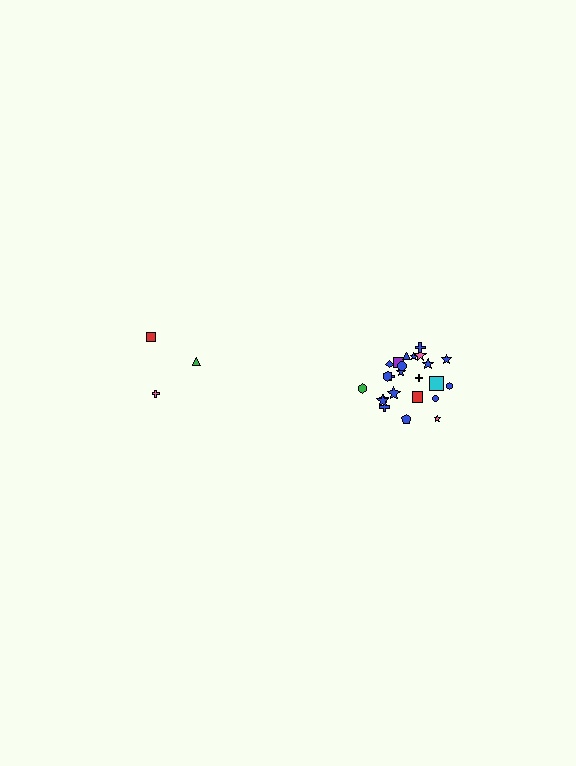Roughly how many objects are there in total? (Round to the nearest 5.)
Roughly 30 objects in total.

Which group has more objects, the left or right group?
The right group.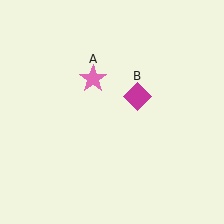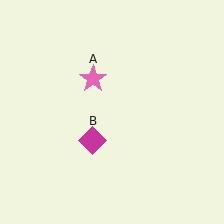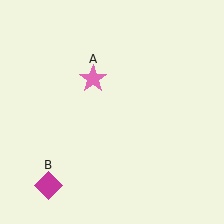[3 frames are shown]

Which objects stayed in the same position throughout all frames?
Pink star (object A) remained stationary.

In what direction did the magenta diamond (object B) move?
The magenta diamond (object B) moved down and to the left.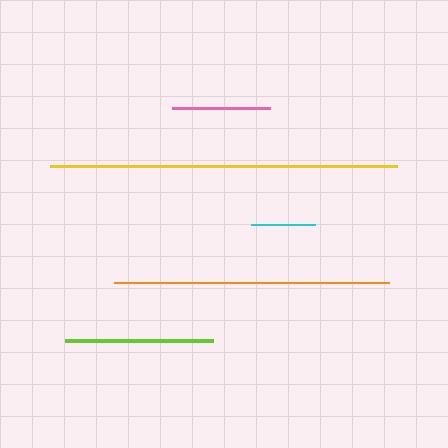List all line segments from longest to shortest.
From longest to shortest: yellow, orange, lime, pink, cyan.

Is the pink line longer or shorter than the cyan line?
The pink line is longer than the cyan line.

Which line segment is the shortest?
The cyan line is the shortest at approximately 64 pixels.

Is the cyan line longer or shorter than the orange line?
The orange line is longer than the cyan line.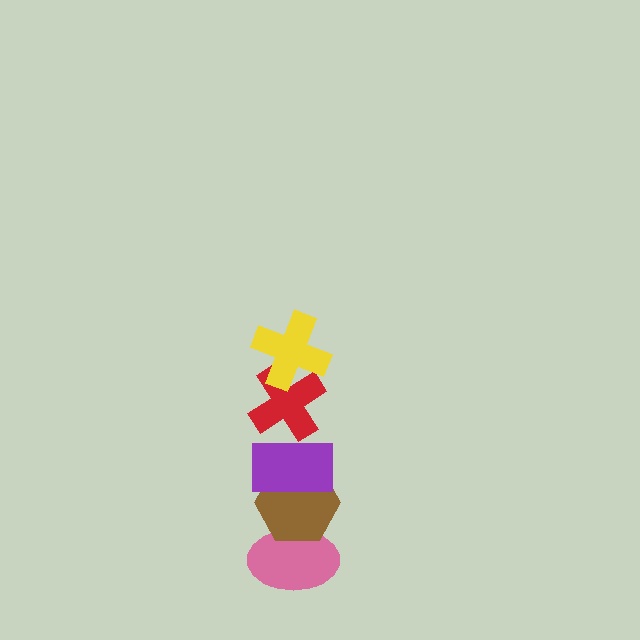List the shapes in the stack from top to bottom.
From top to bottom: the yellow cross, the red cross, the purple rectangle, the brown hexagon, the pink ellipse.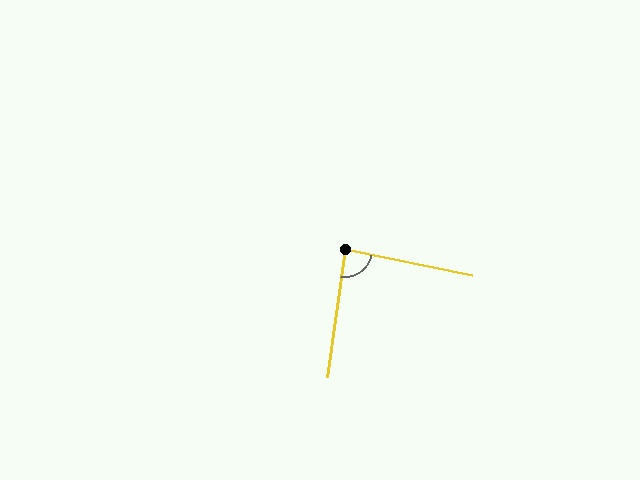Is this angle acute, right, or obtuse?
It is approximately a right angle.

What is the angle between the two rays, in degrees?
Approximately 87 degrees.